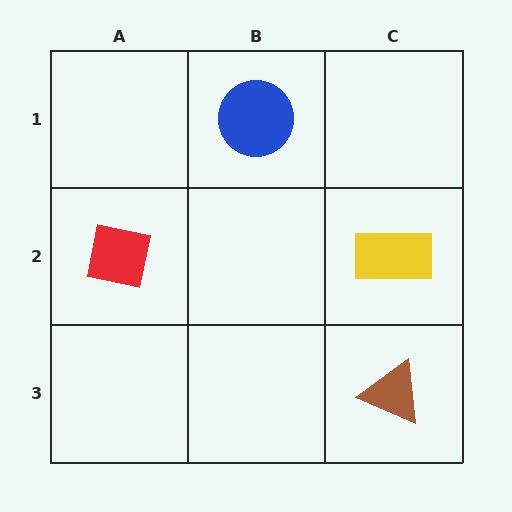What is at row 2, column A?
A red square.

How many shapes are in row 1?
1 shape.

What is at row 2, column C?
A yellow rectangle.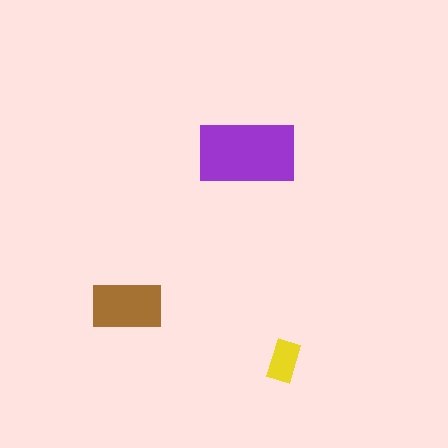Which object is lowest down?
The yellow rectangle is bottommost.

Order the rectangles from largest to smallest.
the purple one, the brown one, the yellow one.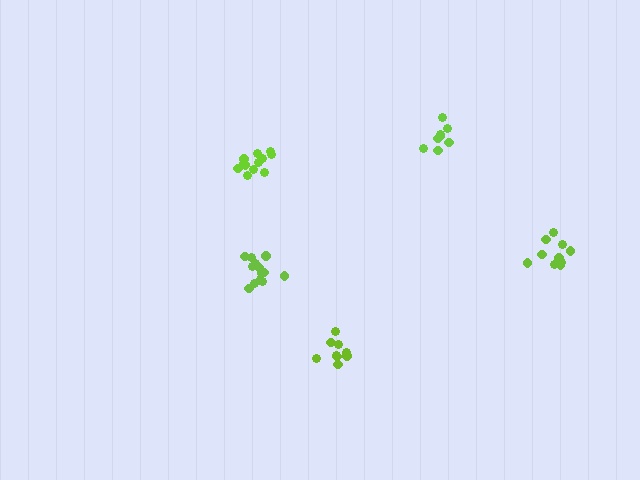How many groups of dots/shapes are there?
There are 5 groups.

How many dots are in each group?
Group 1: 9 dots, Group 2: 10 dots, Group 3: 13 dots, Group 4: 8 dots, Group 5: 12 dots (52 total).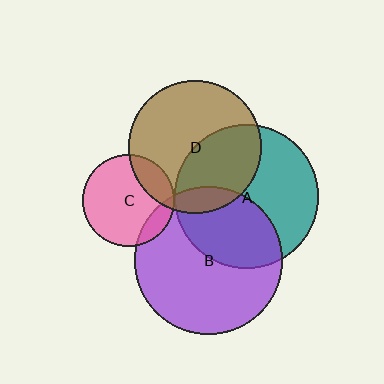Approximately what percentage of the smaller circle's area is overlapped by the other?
Approximately 40%.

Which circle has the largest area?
Circle B (purple).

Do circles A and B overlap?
Yes.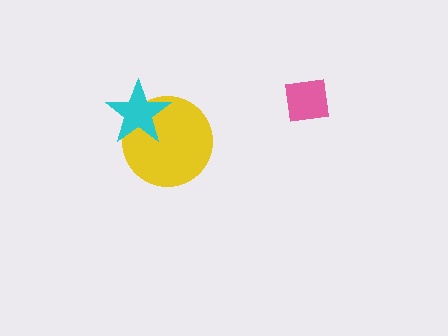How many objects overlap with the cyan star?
1 object overlaps with the cyan star.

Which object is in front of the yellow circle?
The cyan star is in front of the yellow circle.